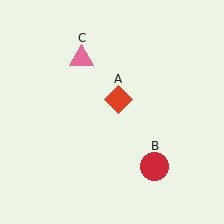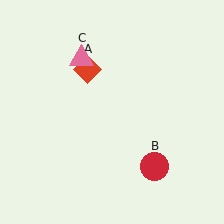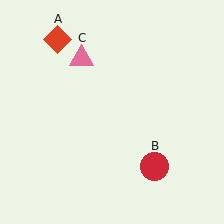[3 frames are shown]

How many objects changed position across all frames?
1 object changed position: red diamond (object A).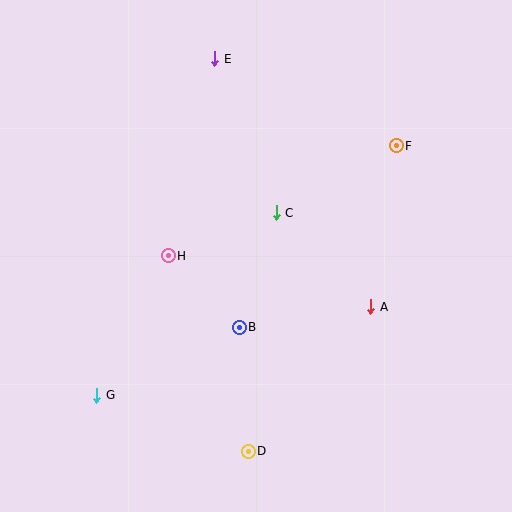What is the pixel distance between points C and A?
The distance between C and A is 133 pixels.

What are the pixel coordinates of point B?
Point B is at (239, 327).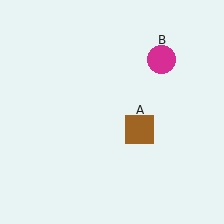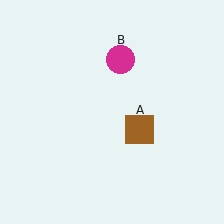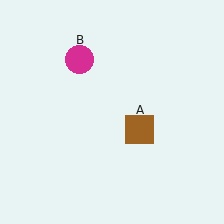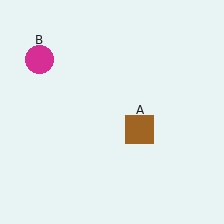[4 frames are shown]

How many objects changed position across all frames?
1 object changed position: magenta circle (object B).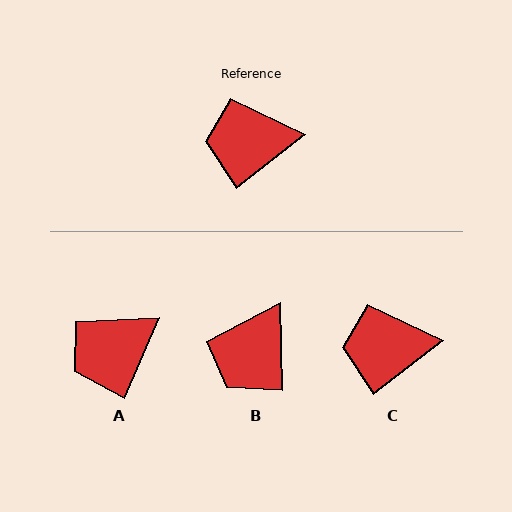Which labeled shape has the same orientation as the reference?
C.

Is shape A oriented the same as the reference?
No, it is off by about 29 degrees.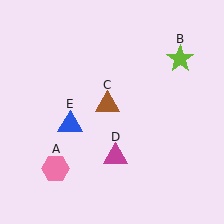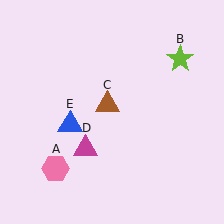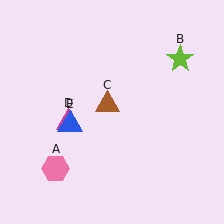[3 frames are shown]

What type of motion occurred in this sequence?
The magenta triangle (object D) rotated clockwise around the center of the scene.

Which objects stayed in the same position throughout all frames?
Pink hexagon (object A) and lime star (object B) and brown triangle (object C) and blue triangle (object E) remained stationary.